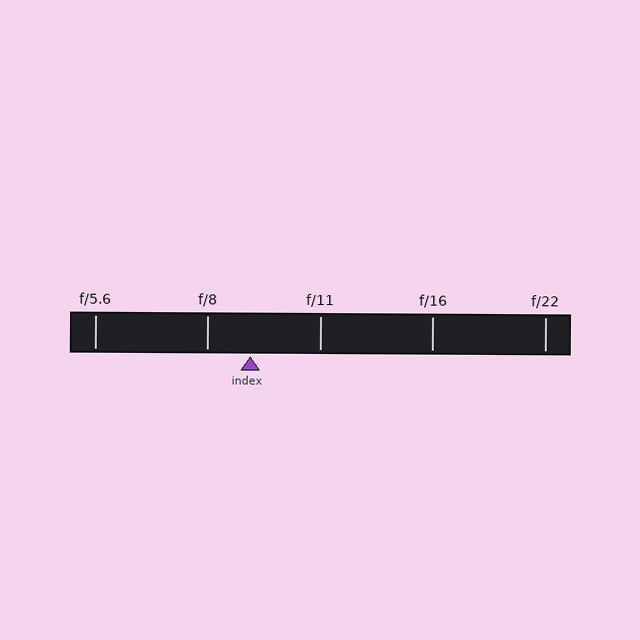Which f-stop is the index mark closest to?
The index mark is closest to f/8.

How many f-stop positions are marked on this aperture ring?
There are 5 f-stop positions marked.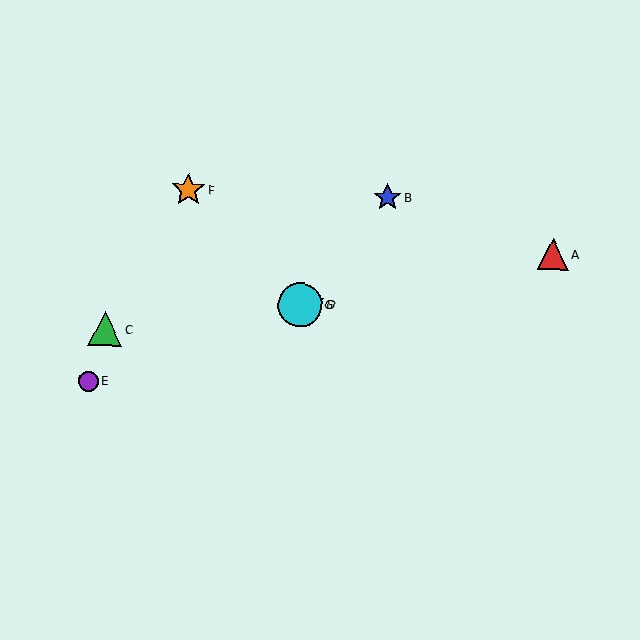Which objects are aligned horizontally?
Objects D, G are aligned horizontally.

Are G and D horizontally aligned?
Yes, both are at y≈305.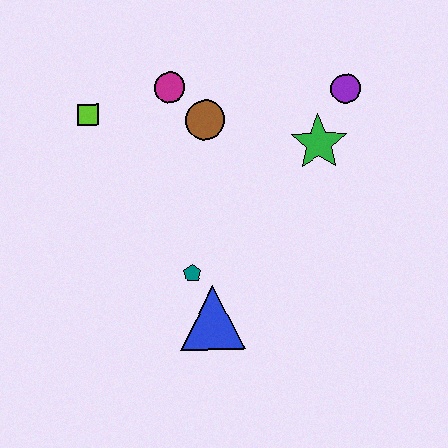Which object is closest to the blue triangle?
The teal pentagon is closest to the blue triangle.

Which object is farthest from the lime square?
The purple circle is farthest from the lime square.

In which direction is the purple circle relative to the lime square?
The purple circle is to the right of the lime square.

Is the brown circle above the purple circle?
No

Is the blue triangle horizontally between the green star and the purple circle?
No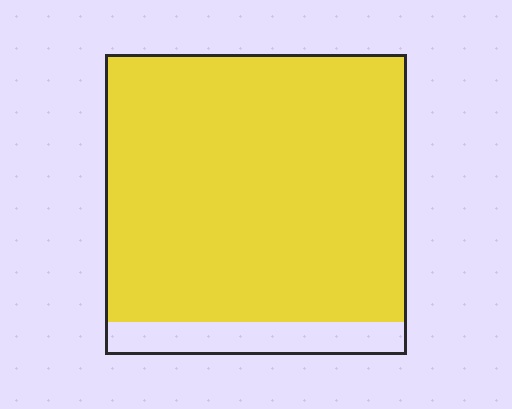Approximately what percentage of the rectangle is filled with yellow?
Approximately 90%.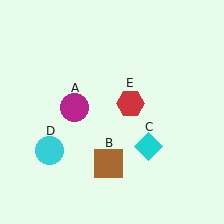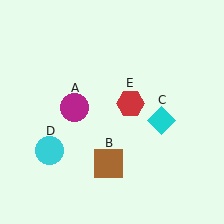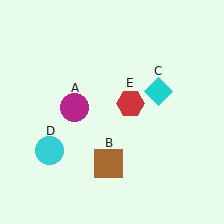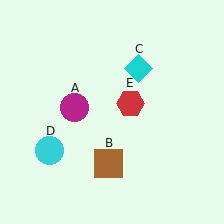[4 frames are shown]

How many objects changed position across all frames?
1 object changed position: cyan diamond (object C).